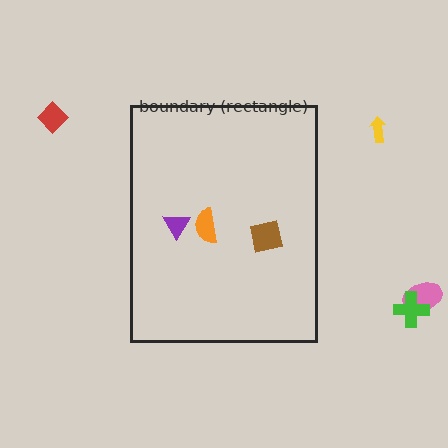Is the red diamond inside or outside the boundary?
Outside.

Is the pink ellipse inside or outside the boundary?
Outside.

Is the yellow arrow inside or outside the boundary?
Outside.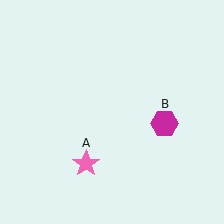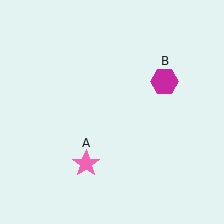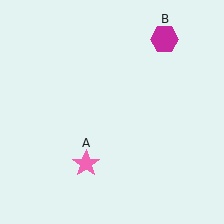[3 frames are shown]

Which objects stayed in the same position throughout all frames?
Pink star (object A) remained stationary.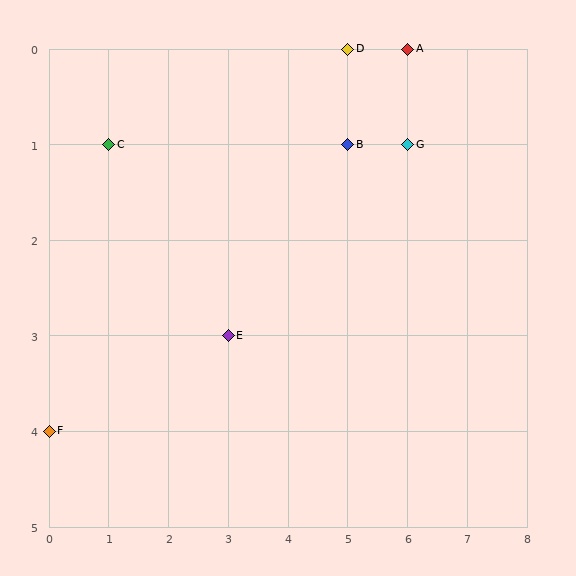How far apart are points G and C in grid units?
Points G and C are 5 columns apart.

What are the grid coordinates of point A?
Point A is at grid coordinates (6, 0).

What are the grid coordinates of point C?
Point C is at grid coordinates (1, 1).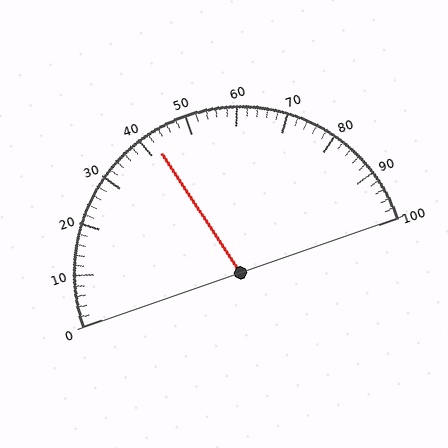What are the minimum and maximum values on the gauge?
The gauge ranges from 0 to 100.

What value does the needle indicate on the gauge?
The needle indicates approximately 42.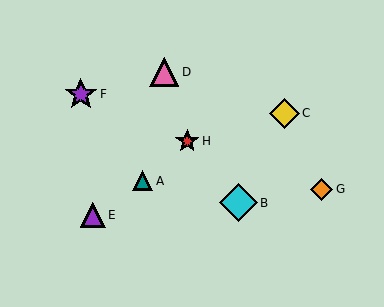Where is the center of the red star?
The center of the red star is at (187, 141).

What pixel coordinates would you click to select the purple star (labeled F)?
Click at (81, 94) to select the purple star F.